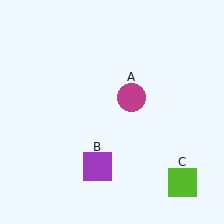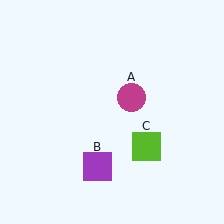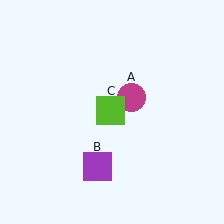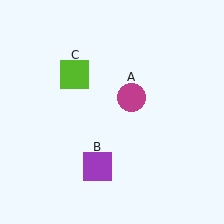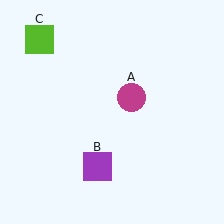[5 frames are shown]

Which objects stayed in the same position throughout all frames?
Magenta circle (object A) and purple square (object B) remained stationary.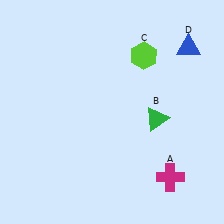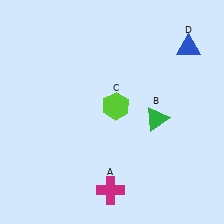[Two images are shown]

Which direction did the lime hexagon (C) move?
The lime hexagon (C) moved down.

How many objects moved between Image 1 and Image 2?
2 objects moved between the two images.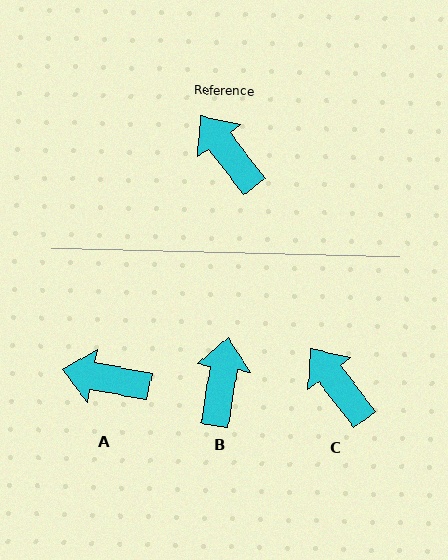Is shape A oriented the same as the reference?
No, it is off by about 42 degrees.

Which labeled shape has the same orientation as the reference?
C.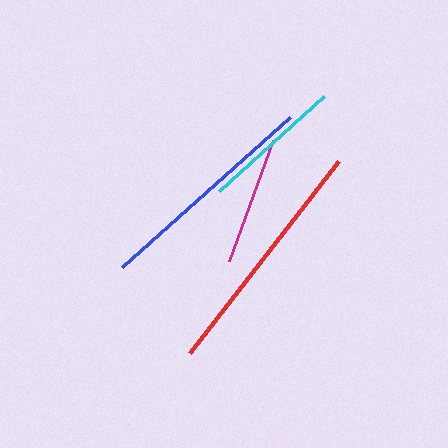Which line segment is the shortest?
The magenta line is the shortest at approximately 129 pixels.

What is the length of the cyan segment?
The cyan segment is approximately 141 pixels long.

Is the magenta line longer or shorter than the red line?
The red line is longer than the magenta line.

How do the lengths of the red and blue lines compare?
The red and blue lines are approximately the same length.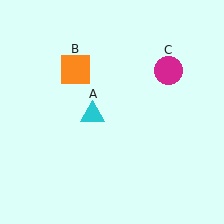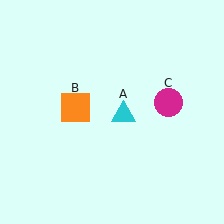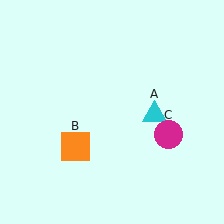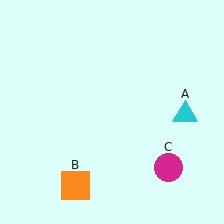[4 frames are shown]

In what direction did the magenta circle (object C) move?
The magenta circle (object C) moved down.